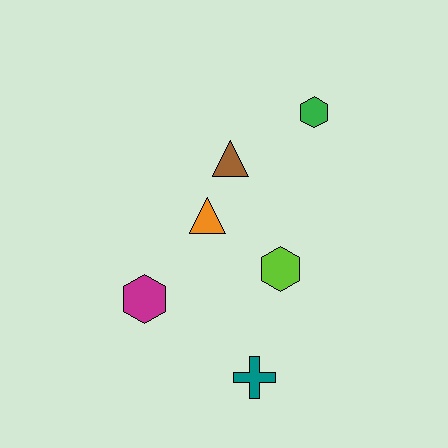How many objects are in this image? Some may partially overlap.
There are 6 objects.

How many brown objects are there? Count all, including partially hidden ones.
There is 1 brown object.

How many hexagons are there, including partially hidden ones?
There are 3 hexagons.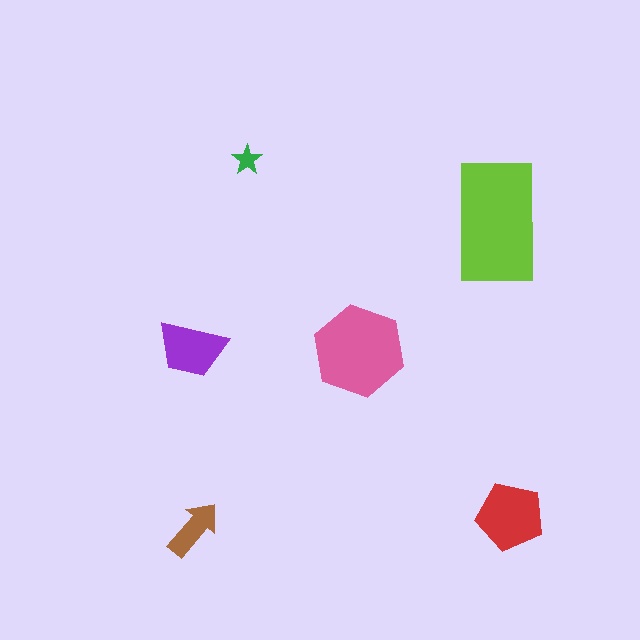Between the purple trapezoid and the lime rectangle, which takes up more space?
The lime rectangle.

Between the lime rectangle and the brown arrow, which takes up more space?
The lime rectangle.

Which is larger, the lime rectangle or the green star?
The lime rectangle.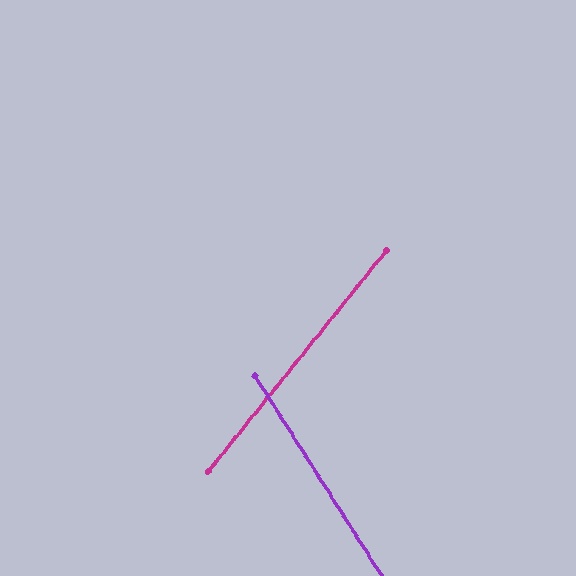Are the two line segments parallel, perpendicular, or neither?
Neither parallel nor perpendicular — they differ by about 71°.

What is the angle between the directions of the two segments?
Approximately 71 degrees.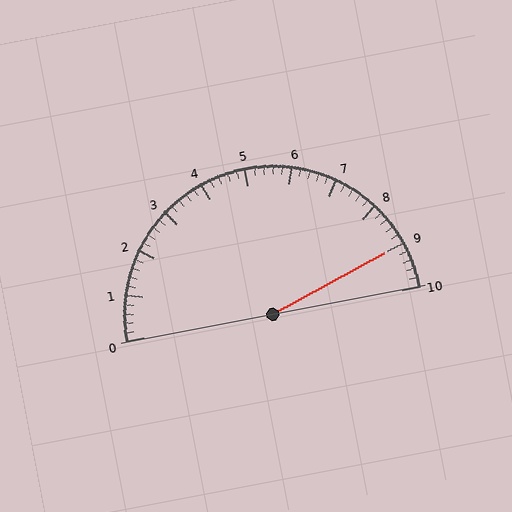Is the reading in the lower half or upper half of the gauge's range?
The reading is in the upper half of the range (0 to 10).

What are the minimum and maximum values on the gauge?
The gauge ranges from 0 to 10.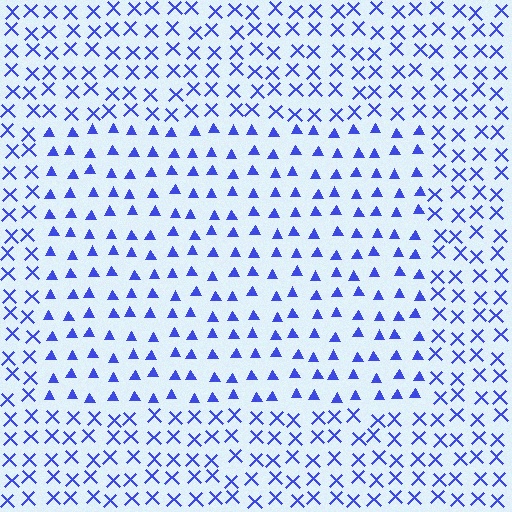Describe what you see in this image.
The image is filled with small blue elements arranged in a uniform grid. A rectangle-shaped region contains triangles, while the surrounding area contains X marks. The boundary is defined purely by the change in element shape.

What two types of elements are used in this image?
The image uses triangles inside the rectangle region and X marks outside it.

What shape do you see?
I see a rectangle.